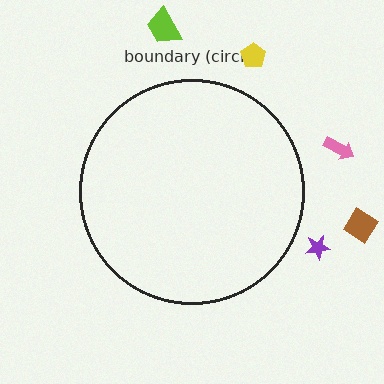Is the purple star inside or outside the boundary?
Outside.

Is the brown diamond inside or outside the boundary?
Outside.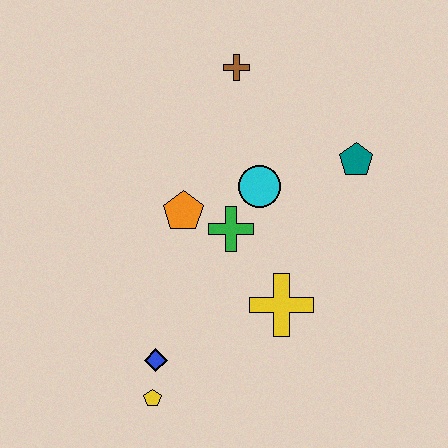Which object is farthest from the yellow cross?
The brown cross is farthest from the yellow cross.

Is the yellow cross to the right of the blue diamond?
Yes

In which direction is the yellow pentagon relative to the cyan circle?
The yellow pentagon is below the cyan circle.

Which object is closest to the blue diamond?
The yellow pentagon is closest to the blue diamond.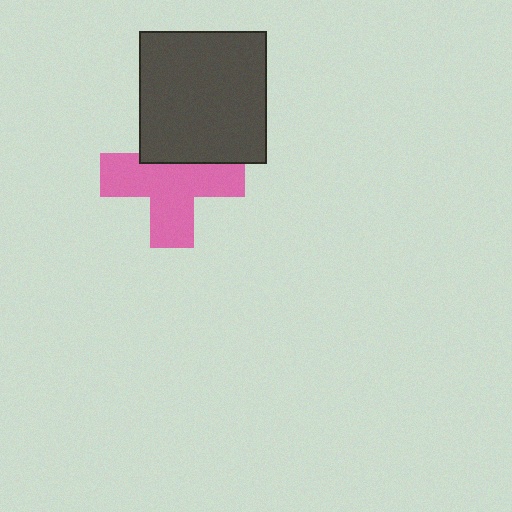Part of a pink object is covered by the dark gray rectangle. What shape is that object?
It is a cross.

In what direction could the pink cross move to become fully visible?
The pink cross could move down. That would shift it out from behind the dark gray rectangle entirely.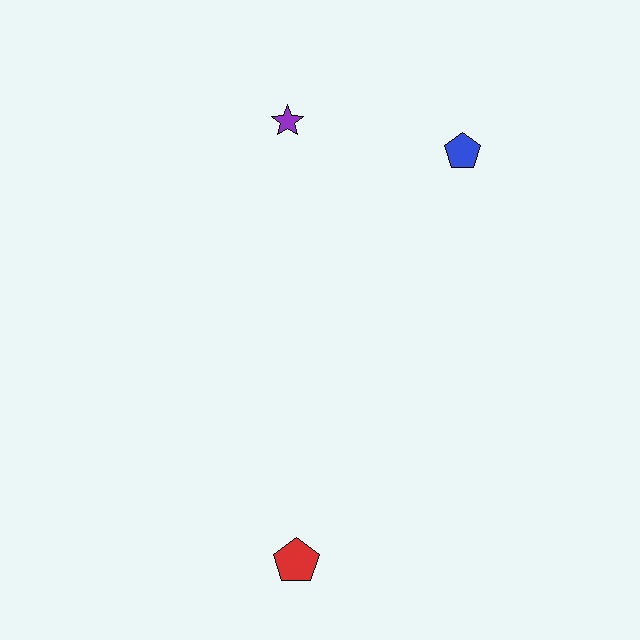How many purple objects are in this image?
There is 1 purple object.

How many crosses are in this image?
There are no crosses.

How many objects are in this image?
There are 3 objects.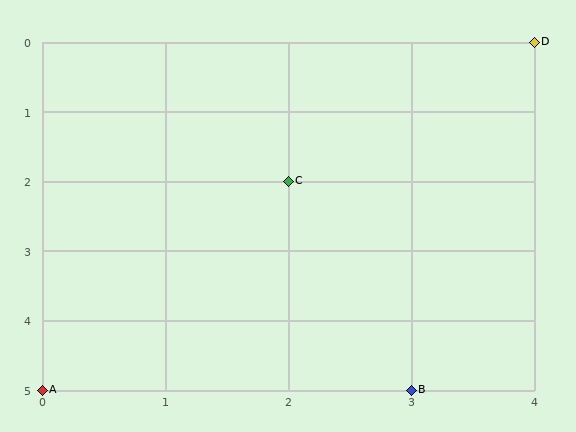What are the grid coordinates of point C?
Point C is at grid coordinates (2, 2).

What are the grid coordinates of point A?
Point A is at grid coordinates (0, 5).